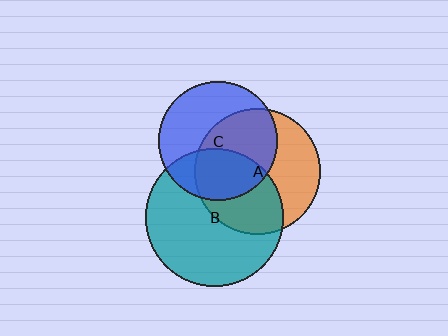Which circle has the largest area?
Circle B (teal).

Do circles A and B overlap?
Yes.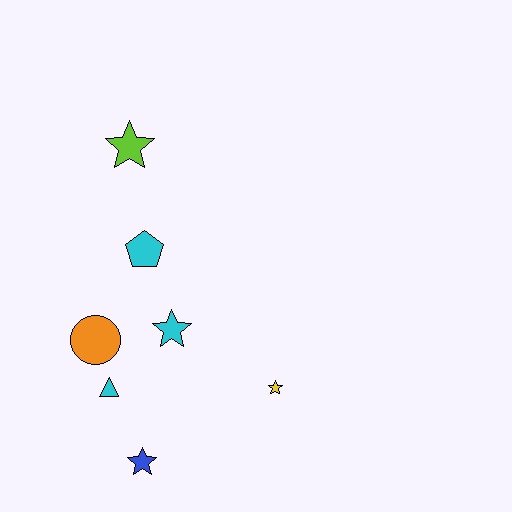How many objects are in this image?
There are 7 objects.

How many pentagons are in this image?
There is 1 pentagon.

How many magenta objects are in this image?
There are no magenta objects.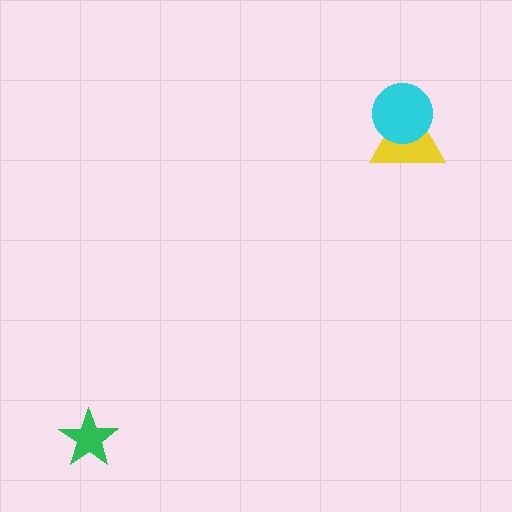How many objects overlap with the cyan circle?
1 object overlaps with the cyan circle.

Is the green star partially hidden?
No, no other shape covers it.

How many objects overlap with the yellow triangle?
1 object overlaps with the yellow triangle.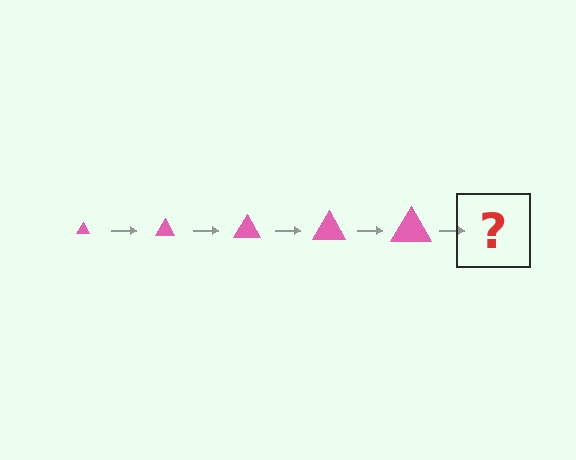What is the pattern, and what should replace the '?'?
The pattern is that the triangle gets progressively larger each step. The '?' should be a pink triangle, larger than the previous one.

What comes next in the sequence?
The next element should be a pink triangle, larger than the previous one.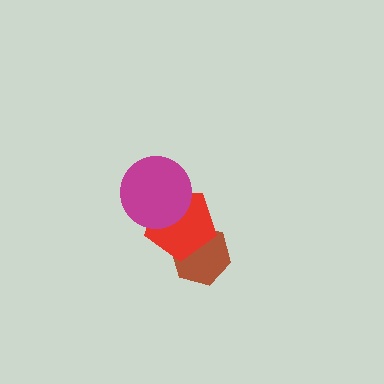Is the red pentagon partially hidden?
Yes, it is partially covered by another shape.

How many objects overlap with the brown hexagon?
1 object overlaps with the brown hexagon.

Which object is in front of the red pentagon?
The magenta circle is in front of the red pentagon.